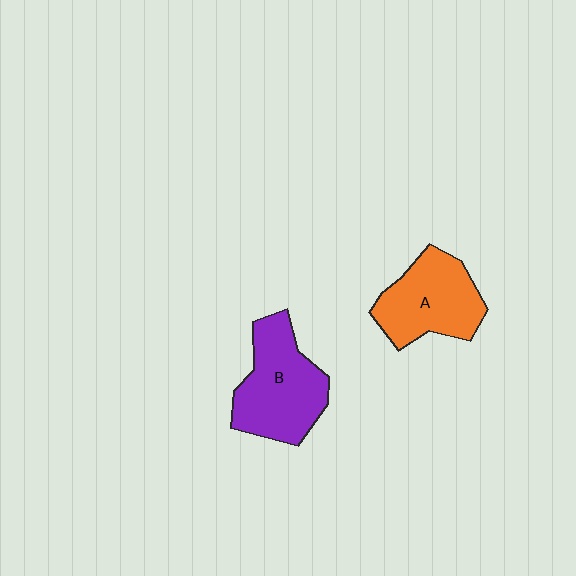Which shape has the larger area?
Shape B (purple).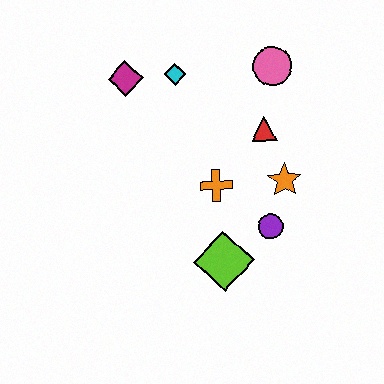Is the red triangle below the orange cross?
No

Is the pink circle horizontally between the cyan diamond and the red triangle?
No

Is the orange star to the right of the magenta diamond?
Yes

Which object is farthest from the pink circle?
The lime diamond is farthest from the pink circle.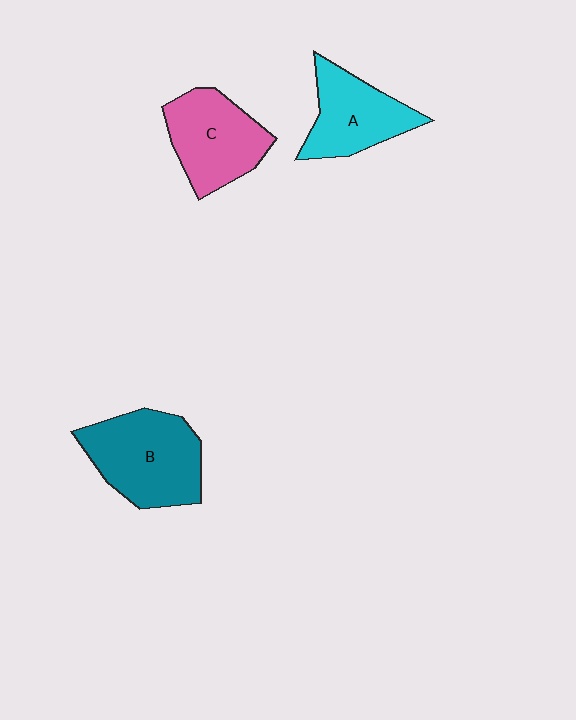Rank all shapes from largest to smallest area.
From largest to smallest: B (teal), C (pink), A (cyan).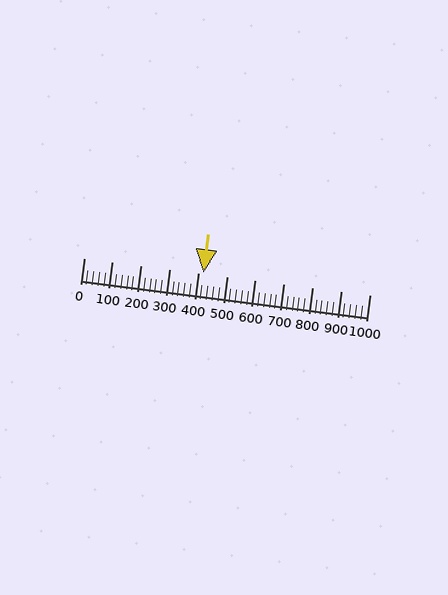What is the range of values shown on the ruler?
The ruler shows values from 0 to 1000.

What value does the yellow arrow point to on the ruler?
The yellow arrow points to approximately 420.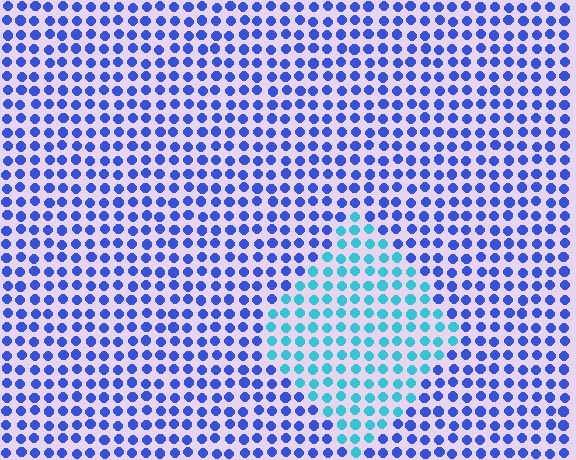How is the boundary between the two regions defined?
The boundary is defined purely by a slight shift in hue (about 45 degrees). Spacing, size, and orientation are identical on both sides.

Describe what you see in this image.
The image is filled with small blue elements in a uniform arrangement. A diamond-shaped region is visible where the elements are tinted to a slightly different hue, forming a subtle color boundary.